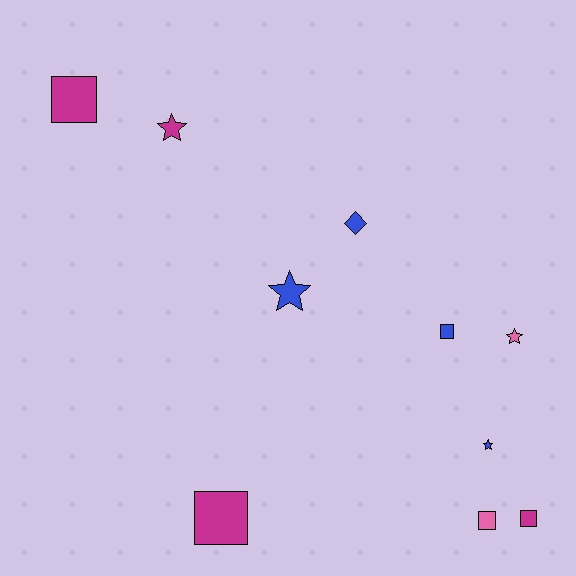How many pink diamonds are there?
There are no pink diamonds.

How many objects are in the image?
There are 10 objects.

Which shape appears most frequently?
Square, with 5 objects.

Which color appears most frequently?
Magenta, with 4 objects.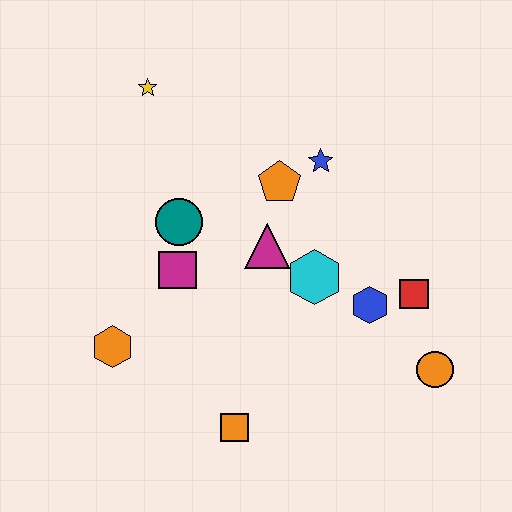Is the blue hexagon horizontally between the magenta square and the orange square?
No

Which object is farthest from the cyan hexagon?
The yellow star is farthest from the cyan hexagon.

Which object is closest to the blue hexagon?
The red square is closest to the blue hexagon.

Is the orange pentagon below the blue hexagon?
No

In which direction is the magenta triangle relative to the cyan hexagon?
The magenta triangle is to the left of the cyan hexagon.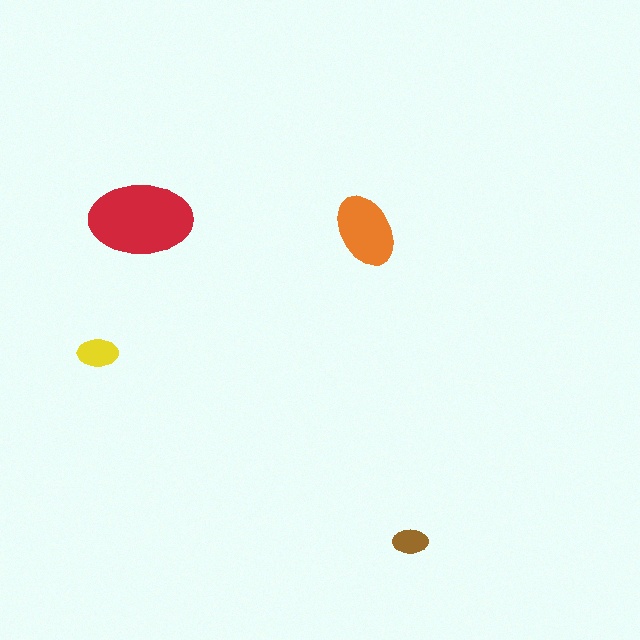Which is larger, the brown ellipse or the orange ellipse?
The orange one.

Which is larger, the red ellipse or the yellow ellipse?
The red one.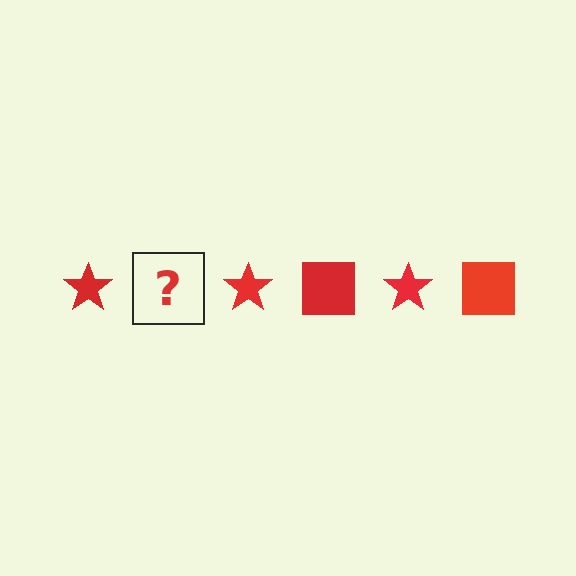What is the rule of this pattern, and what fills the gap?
The rule is that the pattern cycles through star, square shapes in red. The gap should be filled with a red square.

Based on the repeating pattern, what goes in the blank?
The blank should be a red square.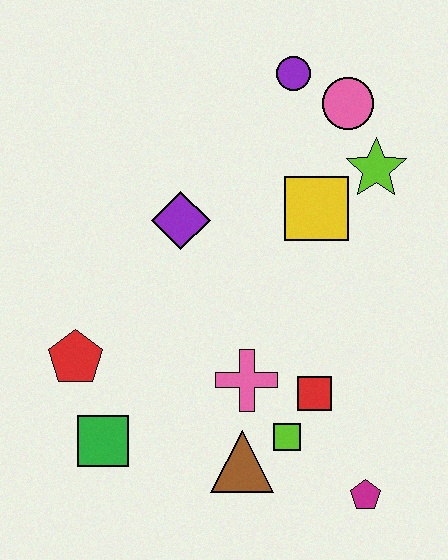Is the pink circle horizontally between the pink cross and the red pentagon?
No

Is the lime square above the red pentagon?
No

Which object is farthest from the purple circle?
The magenta pentagon is farthest from the purple circle.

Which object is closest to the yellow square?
The lime star is closest to the yellow square.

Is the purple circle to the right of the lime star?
No